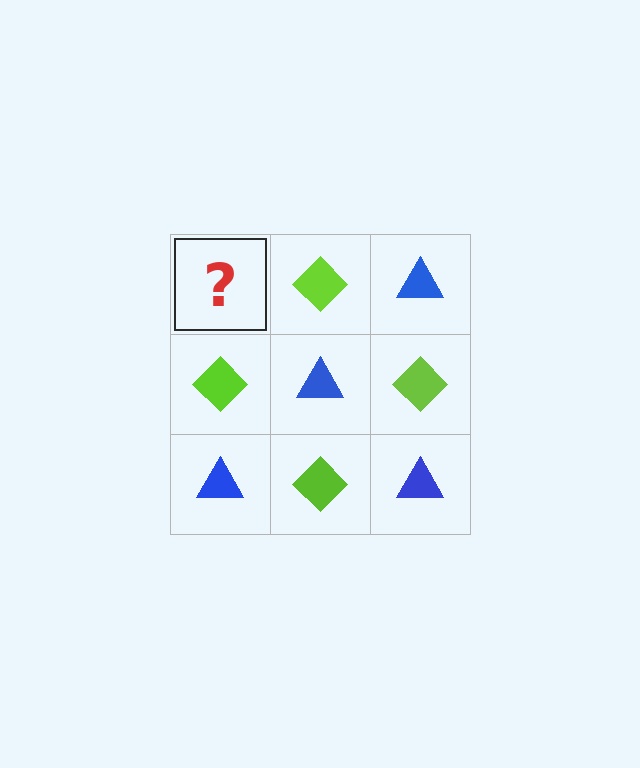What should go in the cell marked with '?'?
The missing cell should contain a blue triangle.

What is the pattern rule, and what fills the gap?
The rule is that it alternates blue triangle and lime diamond in a checkerboard pattern. The gap should be filled with a blue triangle.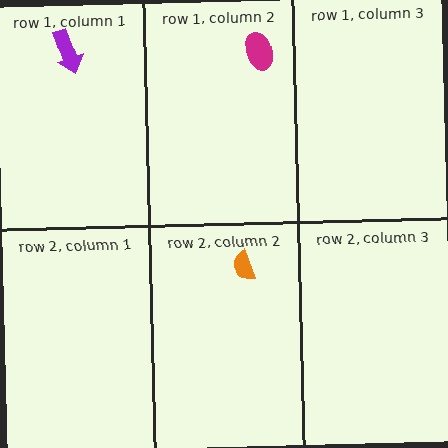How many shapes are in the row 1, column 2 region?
1.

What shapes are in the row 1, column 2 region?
The magenta ellipse.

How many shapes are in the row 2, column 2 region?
1.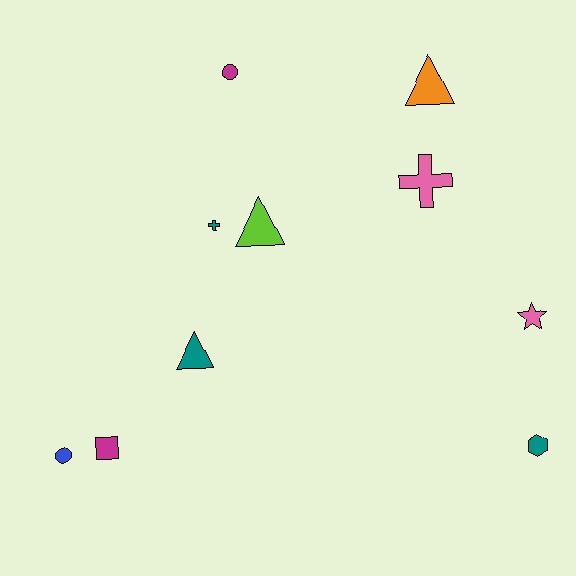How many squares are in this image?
There is 1 square.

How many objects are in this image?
There are 10 objects.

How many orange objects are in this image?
There is 1 orange object.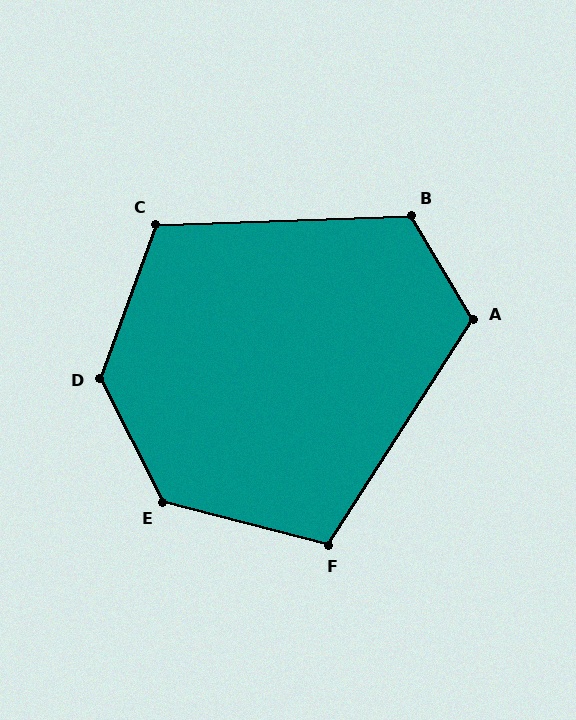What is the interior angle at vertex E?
Approximately 132 degrees (obtuse).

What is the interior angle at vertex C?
Approximately 112 degrees (obtuse).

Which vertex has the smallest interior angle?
F, at approximately 108 degrees.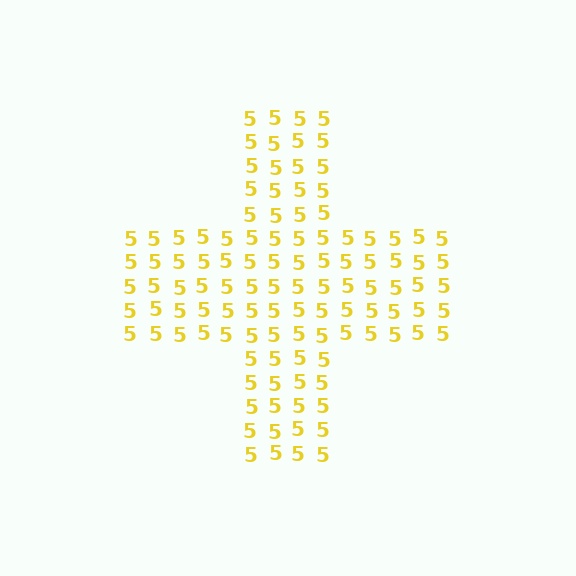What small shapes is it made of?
It is made of small digit 5's.